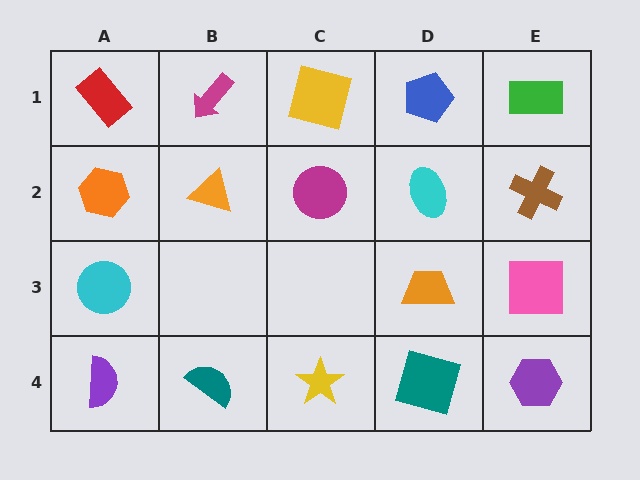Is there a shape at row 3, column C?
No, that cell is empty.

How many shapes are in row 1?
5 shapes.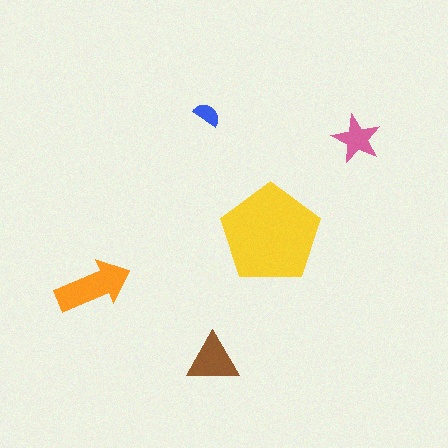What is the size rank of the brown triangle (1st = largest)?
3rd.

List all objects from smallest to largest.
The blue semicircle, the pink star, the brown triangle, the orange arrow, the yellow pentagon.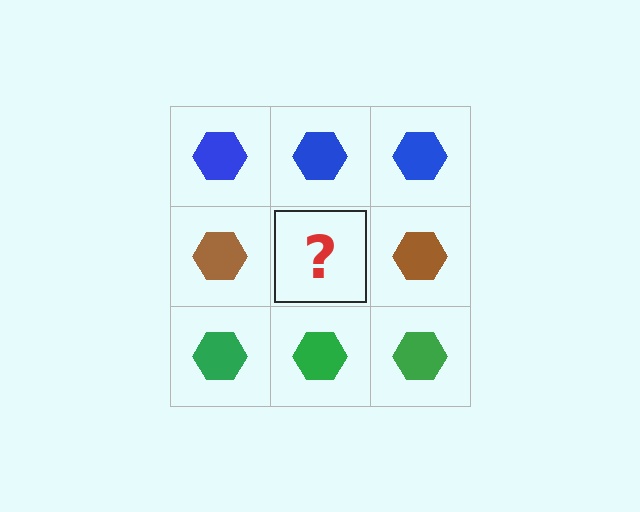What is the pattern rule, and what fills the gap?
The rule is that each row has a consistent color. The gap should be filled with a brown hexagon.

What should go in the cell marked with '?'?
The missing cell should contain a brown hexagon.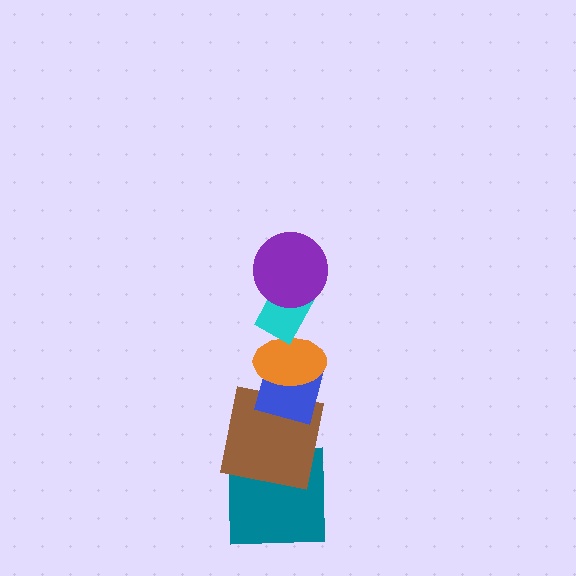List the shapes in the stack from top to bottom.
From top to bottom: the purple circle, the cyan rectangle, the orange ellipse, the blue diamond, the brown square, the teal square.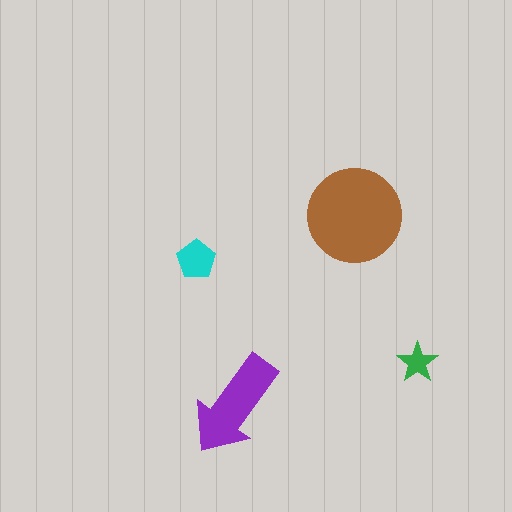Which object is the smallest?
The green star.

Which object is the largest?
The brown circle.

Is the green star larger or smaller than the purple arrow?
Smaller.